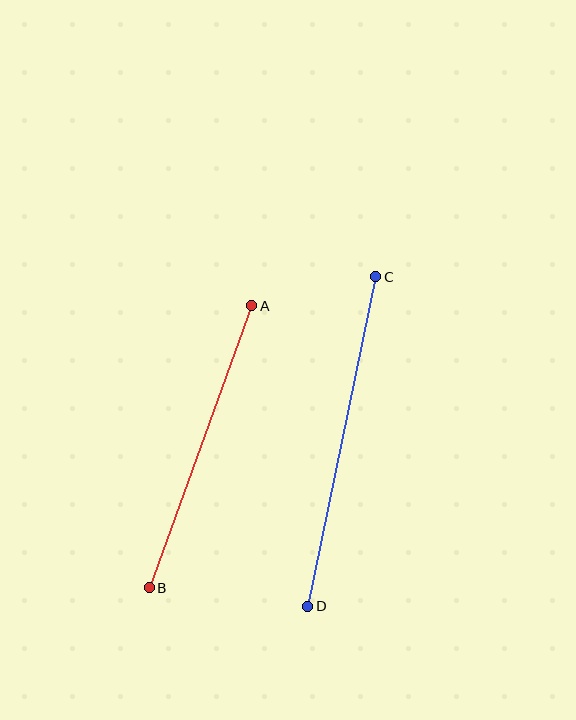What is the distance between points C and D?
The distance is approximately 337 pixels.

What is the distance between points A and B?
The distance is approximately 300 pixels.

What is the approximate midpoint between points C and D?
The midpoint is at approximately (342, 442) pixels.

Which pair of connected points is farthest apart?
Points C and D are farthest apart.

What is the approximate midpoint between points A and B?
The midpoint is at approximately (201, 447) pixels.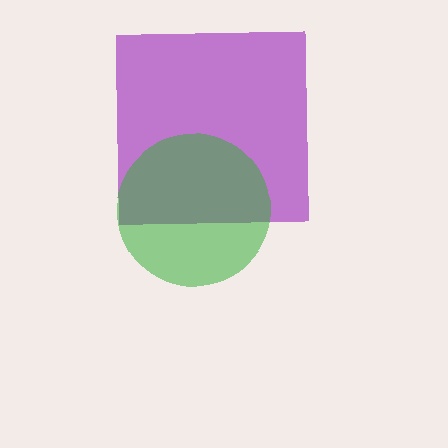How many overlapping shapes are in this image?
There are 2 overlapping shapes in the image.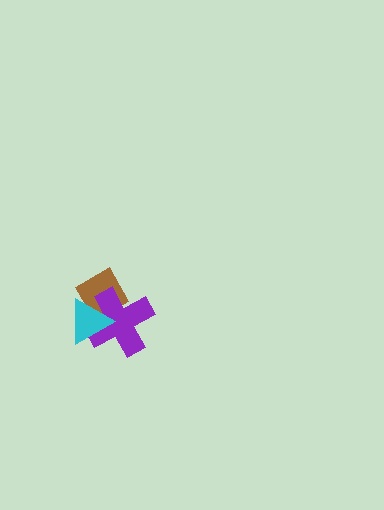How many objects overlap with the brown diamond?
2 objects overlap with the brown diamond.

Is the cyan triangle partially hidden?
No, no other shape covers it.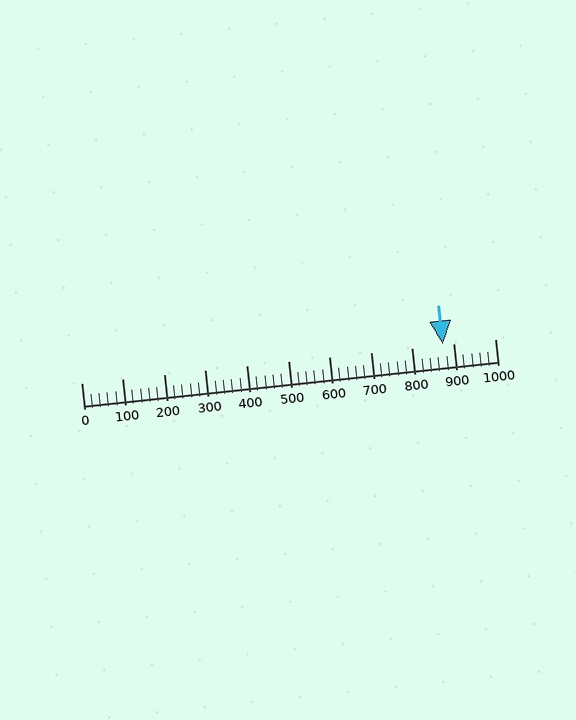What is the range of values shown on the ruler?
The ruler shows values from 0 to 1000.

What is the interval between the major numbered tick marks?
The major tick marks are spaced 100 units apart.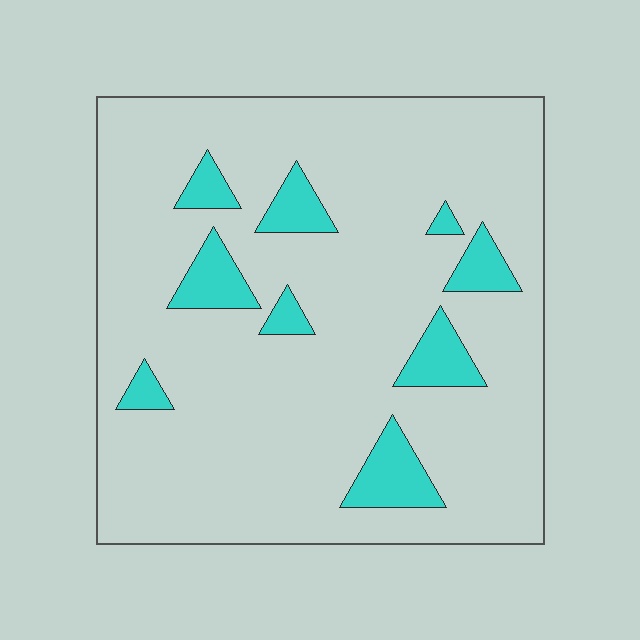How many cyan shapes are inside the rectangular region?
9.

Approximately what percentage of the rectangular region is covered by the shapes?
Approximately 10%.